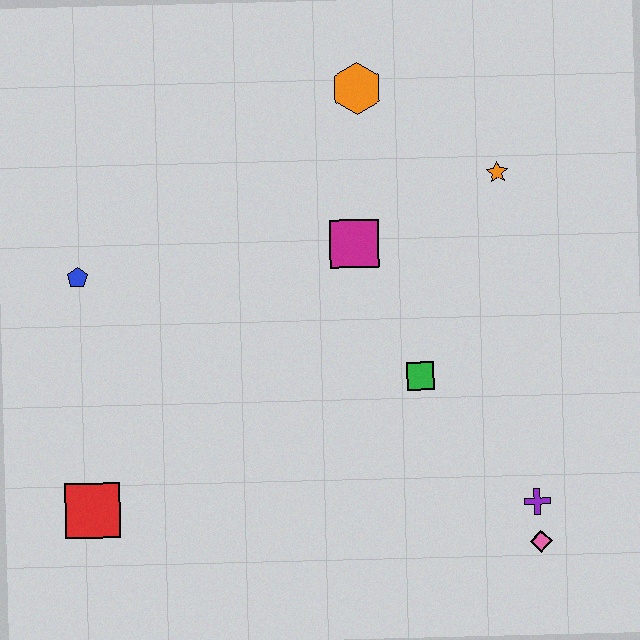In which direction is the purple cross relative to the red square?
The purple cross is to the right of the red square.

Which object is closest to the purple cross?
The pink diamond is closest to the purple cross.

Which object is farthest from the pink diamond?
The blue pentagon is farthest from the pink diamond.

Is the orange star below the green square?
No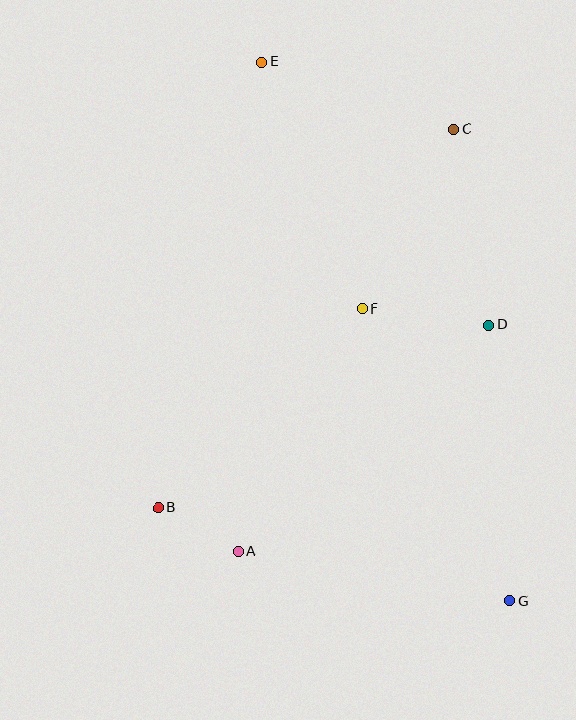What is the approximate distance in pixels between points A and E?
The distance between A and E is approximately 490 pixels.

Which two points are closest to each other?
Points A and B are closest to each other.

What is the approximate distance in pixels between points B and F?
The distance between B and F is approximately 285 pixels.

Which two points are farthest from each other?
Points E and G are farthest from each other.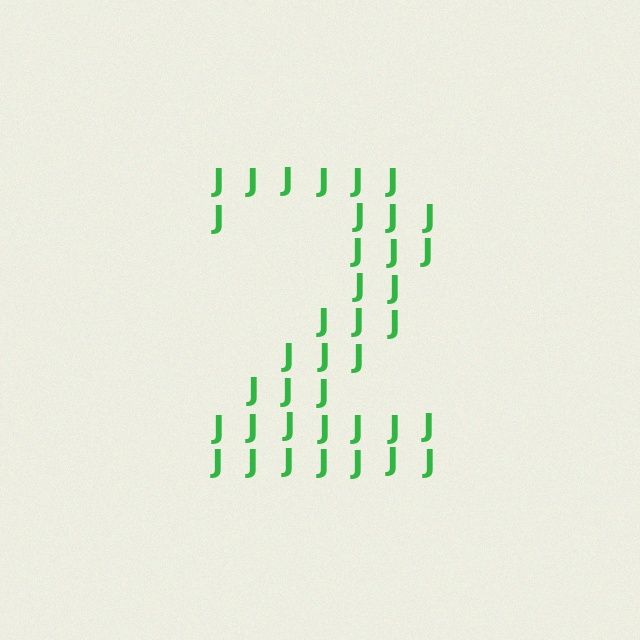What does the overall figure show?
The overall figure shows the digit 2.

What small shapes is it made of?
It is made of small letter J's.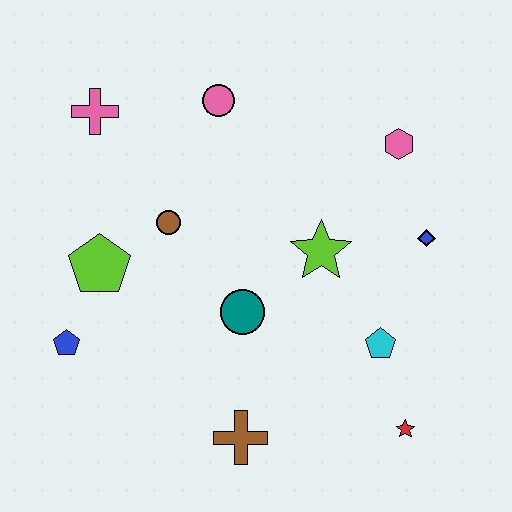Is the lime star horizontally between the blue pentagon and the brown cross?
No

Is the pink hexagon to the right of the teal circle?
Yes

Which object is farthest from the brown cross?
The pink cross is farthest from the brown cross.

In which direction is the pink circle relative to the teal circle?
The pink circle is above the teal circle.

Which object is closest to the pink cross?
The pink circle is closest to the pink cross.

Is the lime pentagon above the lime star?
No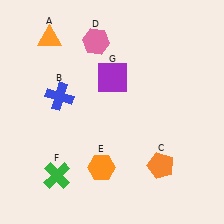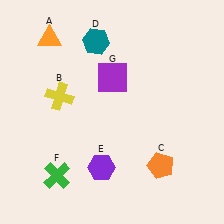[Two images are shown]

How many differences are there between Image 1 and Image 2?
There are 3 differences between the two images.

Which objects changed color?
B changed from blue to yellow. D changed from pink to teal. E changed from orange to purple.